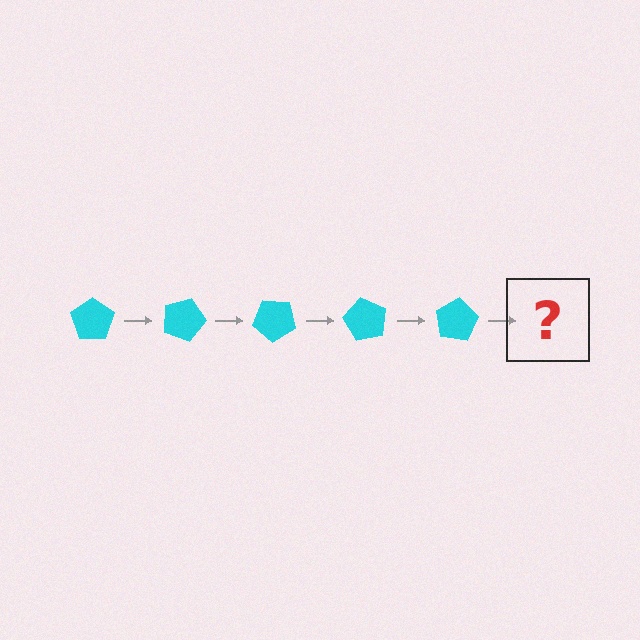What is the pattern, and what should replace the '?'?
The pattern is that the pentagon rotates 20 degrees each step. The '?' should be a cyan pentagon rotated 100 degrees.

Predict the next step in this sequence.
The next step is a cyan pentagon rotated 100 degrees.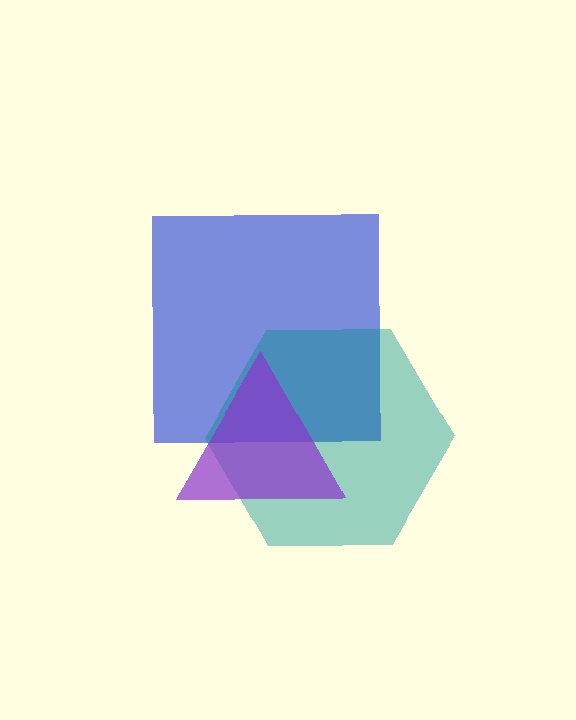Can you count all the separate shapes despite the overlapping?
Yes, there are 3 separate shapes.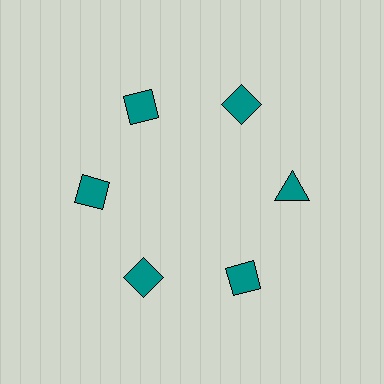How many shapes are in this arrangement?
There are 6 shapes arranged in a ring pattern.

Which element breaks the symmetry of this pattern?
The teal triangle at roughly the 3 o'clock position breaks the symmetry. All other shapes are teal diamonds.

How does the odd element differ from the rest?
It has a different shape: triangle instead of diamond.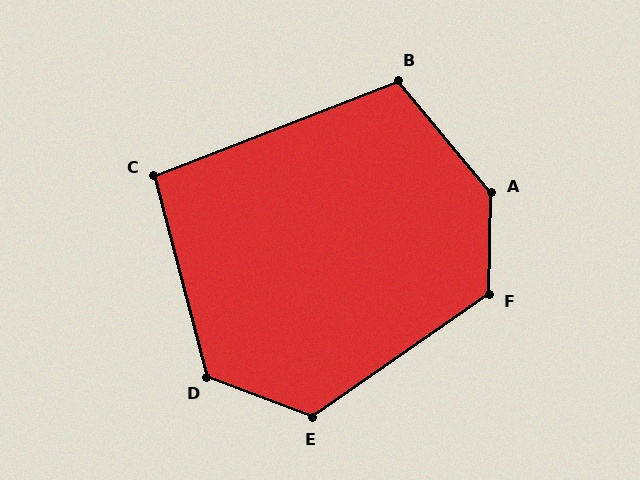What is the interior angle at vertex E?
Approximately 124 degrees (obtuse).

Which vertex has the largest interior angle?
A, at approximately 139 degrees.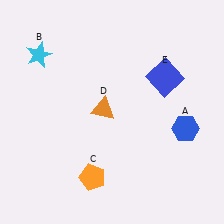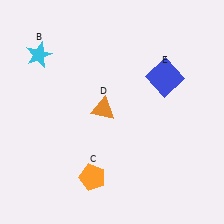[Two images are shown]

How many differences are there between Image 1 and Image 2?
There is 1 difference between the two images.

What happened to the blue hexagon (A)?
The blue hexagon (A) was removed in Image 2. It was in the bottom-right area of Image 1.